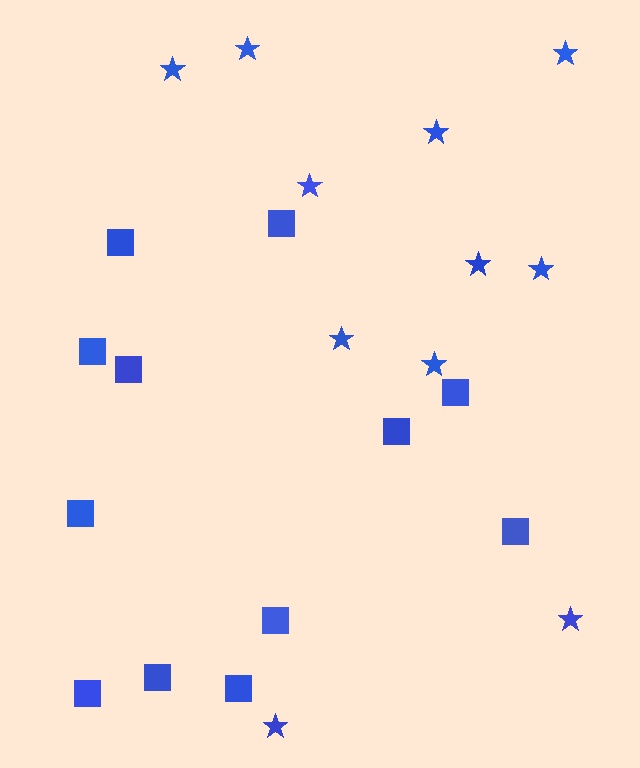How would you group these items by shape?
There are 2 groups: one group of stars (11) and one group of squares (12).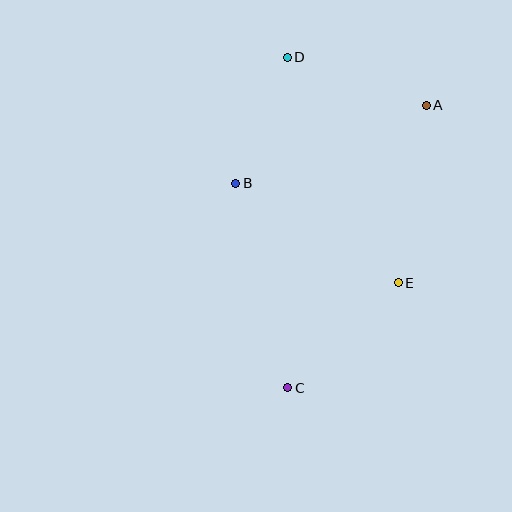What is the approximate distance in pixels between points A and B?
The distance between A and B is approximately 206 pixels.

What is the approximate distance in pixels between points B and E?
The distance between B and E is approximately 191 pixels.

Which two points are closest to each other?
Points B and D are closest to each other.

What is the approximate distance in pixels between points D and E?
The distance between D and E is approximately 252 pixels.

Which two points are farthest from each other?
Points C and D are farthest from each other.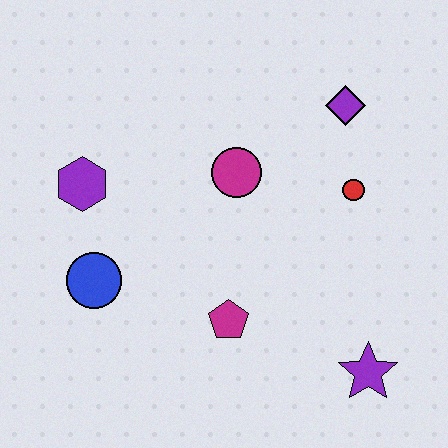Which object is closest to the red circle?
The purple diamond is closest to the red circle.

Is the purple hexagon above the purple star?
Yes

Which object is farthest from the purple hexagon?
The purple star is farthest from the purple hexagon.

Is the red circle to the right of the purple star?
No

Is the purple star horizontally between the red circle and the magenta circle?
No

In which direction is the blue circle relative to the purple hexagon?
The blue circle is below the purple hexagon.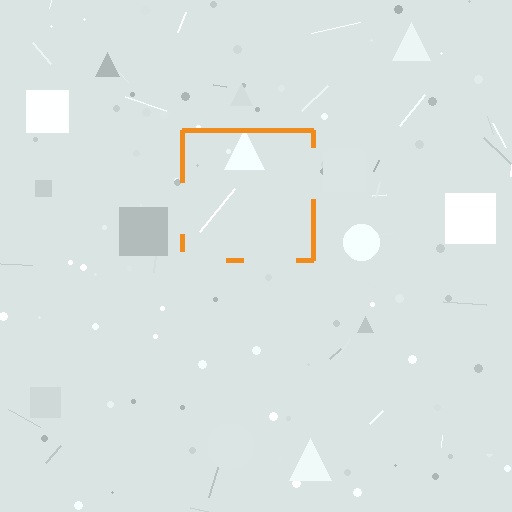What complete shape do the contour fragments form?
The contour fragments form a square.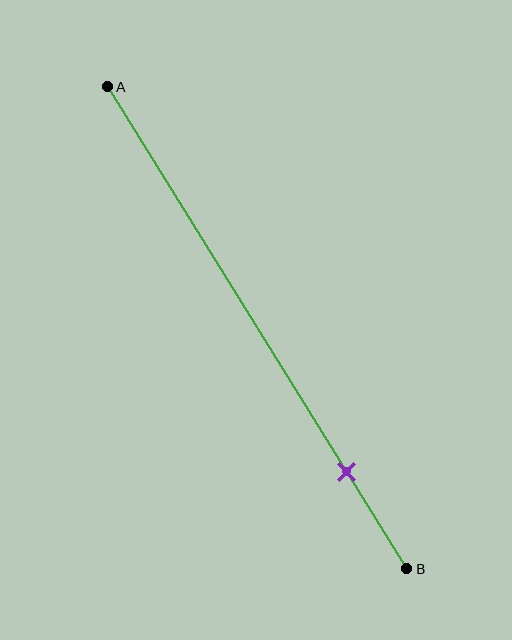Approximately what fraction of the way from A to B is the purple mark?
The purple mark is approximately 80% of the way from A to B.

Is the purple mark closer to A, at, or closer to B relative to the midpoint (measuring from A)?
The purple mark is closer to point B than the midpoint of segment AB.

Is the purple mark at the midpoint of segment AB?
No, the mark is at about 80% from A, not at the 50% midpoint.